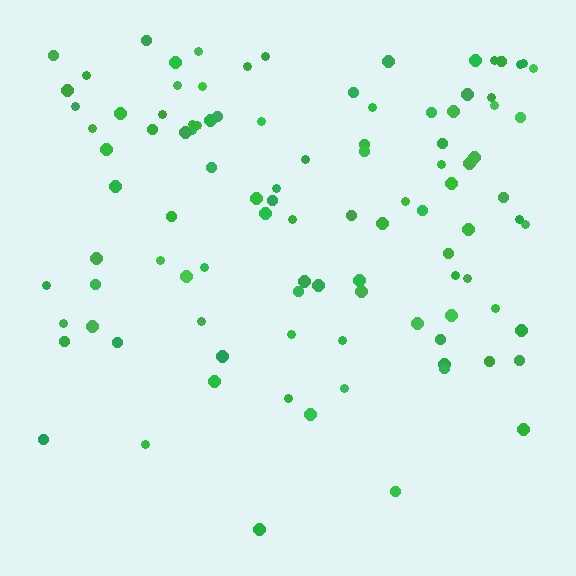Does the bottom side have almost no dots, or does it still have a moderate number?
Still a moderate number, just noticeably fewer than the top.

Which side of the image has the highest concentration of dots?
The top.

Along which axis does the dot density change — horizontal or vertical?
Vertical.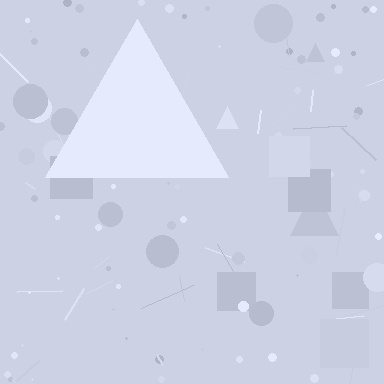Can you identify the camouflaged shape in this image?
The camouflaged shape is a triangle.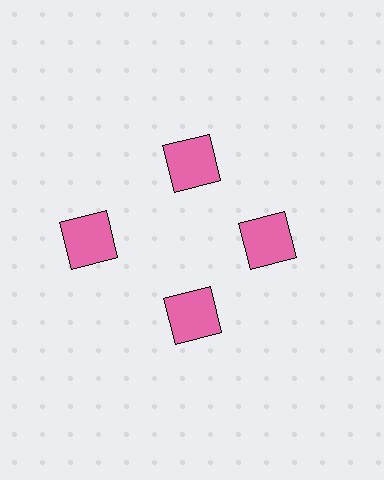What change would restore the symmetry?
The symmetry would be restored by moving it inward, back onto the ring so that all 4 squares sit at equal angles and equal distance from the center.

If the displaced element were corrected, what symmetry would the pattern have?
It would have 4-fold rotational symmetry — the pattern would map onto itself every 90 degrees.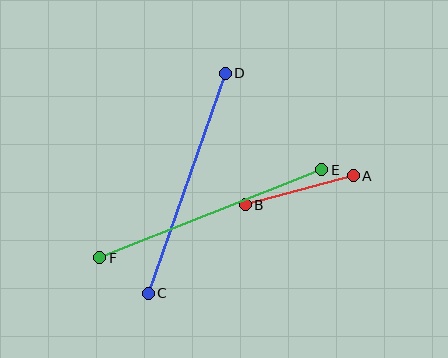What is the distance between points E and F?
The distance is approximately 239 pixels.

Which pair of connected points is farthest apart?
Points E and F are farthest apart.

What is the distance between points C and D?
The distance is approximately 233 pixels.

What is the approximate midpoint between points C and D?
The midpoint is at approximately (187, 183) pixels.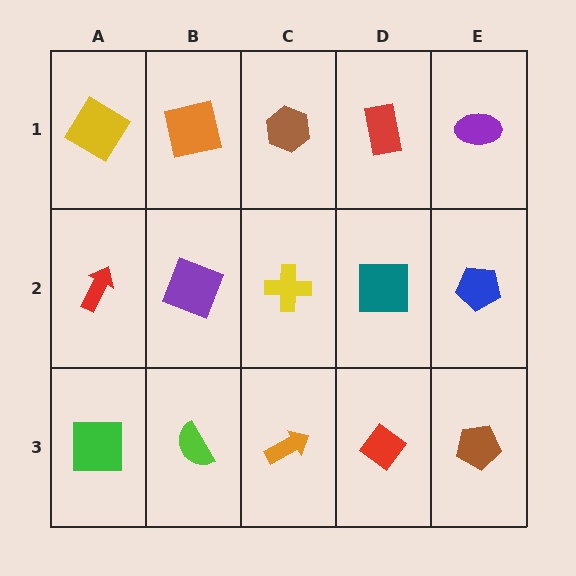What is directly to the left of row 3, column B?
A green square.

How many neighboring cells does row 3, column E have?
2.